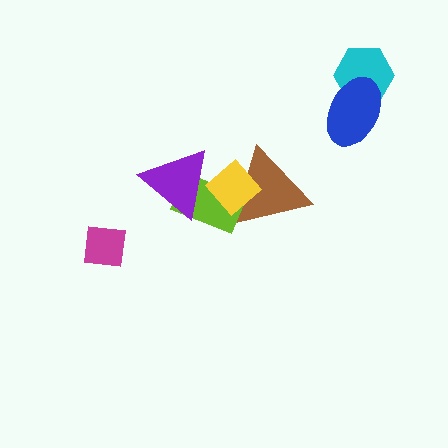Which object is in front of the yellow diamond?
The purple triangle is in front of the yellow diamond.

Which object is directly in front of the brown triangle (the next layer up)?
The lime rectangle is directly in front of the brown triangle.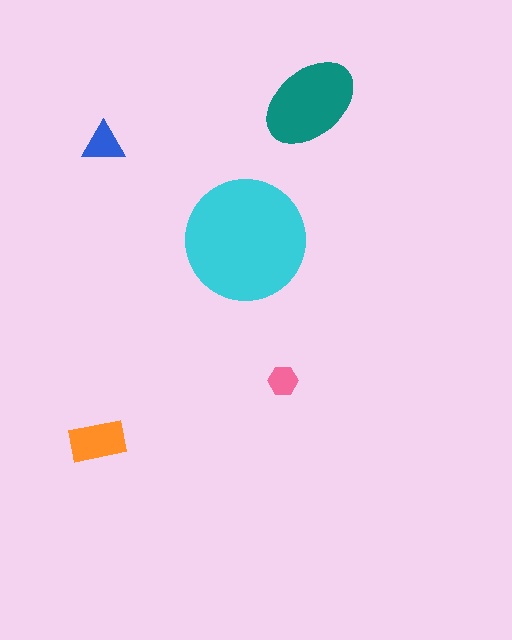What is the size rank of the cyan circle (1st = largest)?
1st.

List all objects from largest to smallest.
The cyan circle, the teal ellipse, the orange rectangle, the blue triangle, the pink hexagon.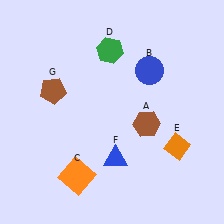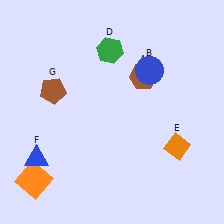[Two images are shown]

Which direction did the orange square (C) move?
The orange square (C) moved left.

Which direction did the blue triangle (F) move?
The blue triangle (F) moved left.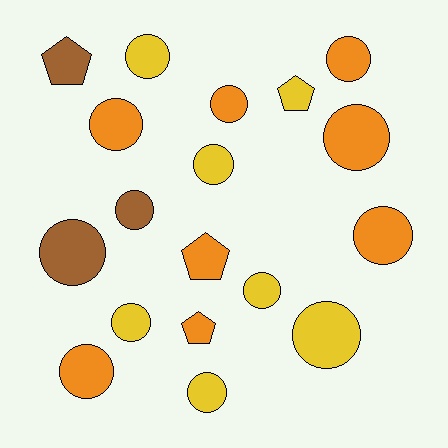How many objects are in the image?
There are 18 objects.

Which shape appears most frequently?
Circle, with 14 objects.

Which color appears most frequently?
Orange, with 8 objects.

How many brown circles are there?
There are 2 brown circles.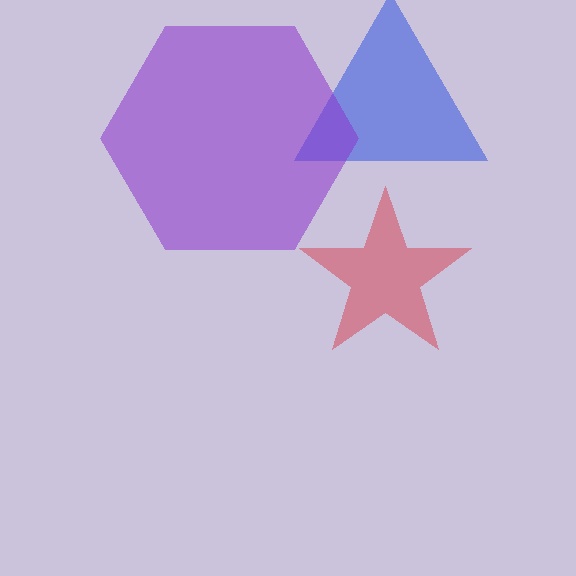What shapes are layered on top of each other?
The layered shapes are: a red star, a blue triangle, a purple hexagon.